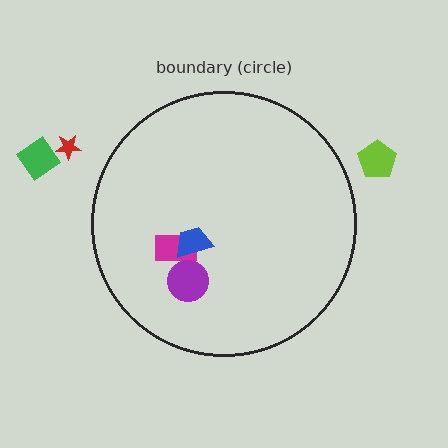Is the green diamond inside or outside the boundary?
Outside.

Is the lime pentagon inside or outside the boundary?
Outside.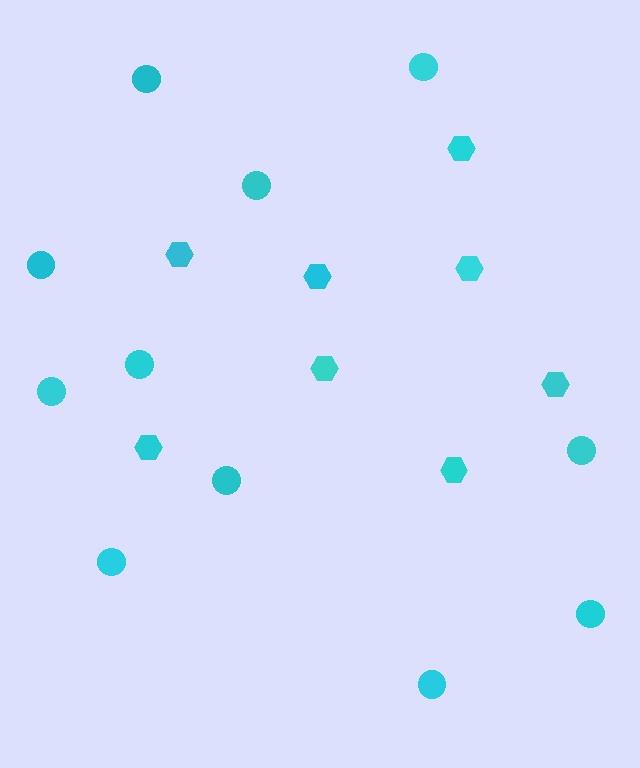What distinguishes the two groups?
There are 2 groups: one group of hexagons (8) and one group of circles (11).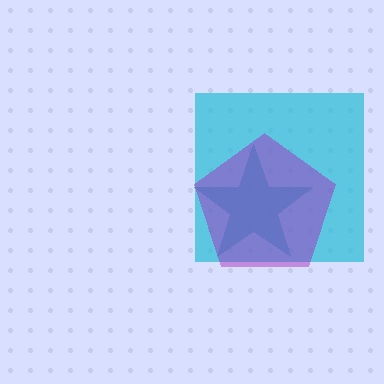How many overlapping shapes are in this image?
There are 3 overlapping shapes in the image.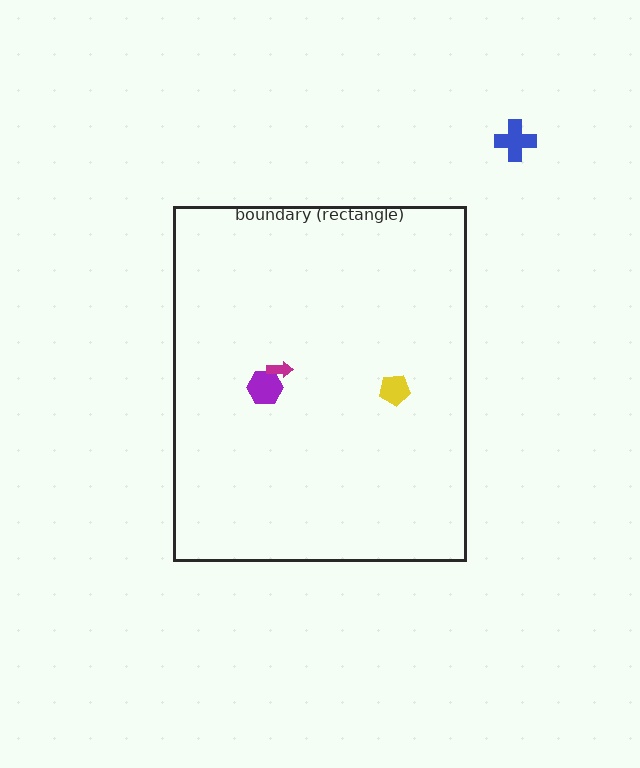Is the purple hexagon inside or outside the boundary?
Inside.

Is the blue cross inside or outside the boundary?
Outside.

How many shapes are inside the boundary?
3 inside, 1 outside.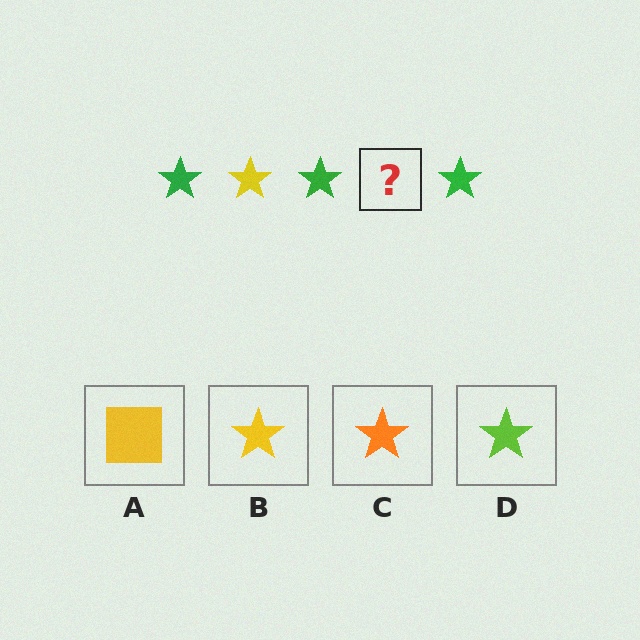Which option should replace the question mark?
Option B.